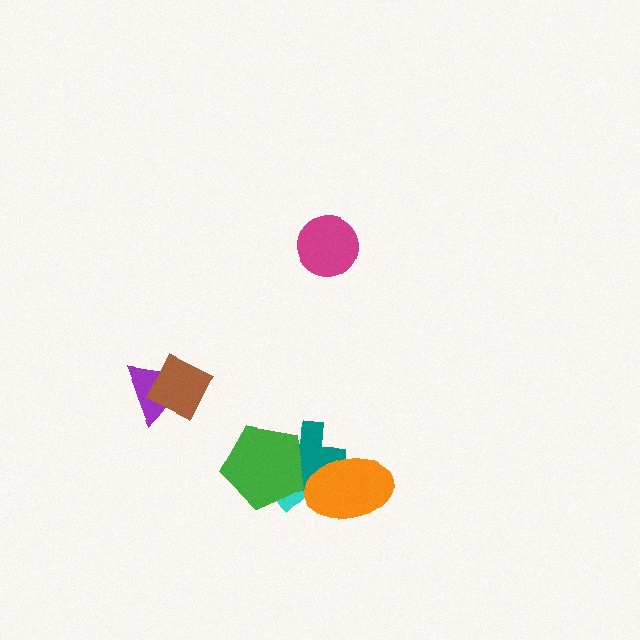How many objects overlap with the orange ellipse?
2 objects overlap with the orange ellipse.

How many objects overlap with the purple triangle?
1 object overlaps with the purple triangle.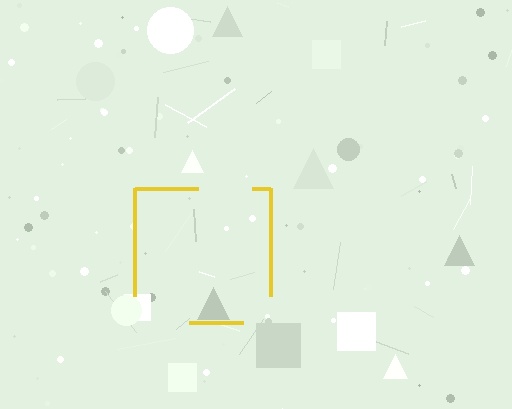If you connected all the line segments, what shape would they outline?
They would outline a square.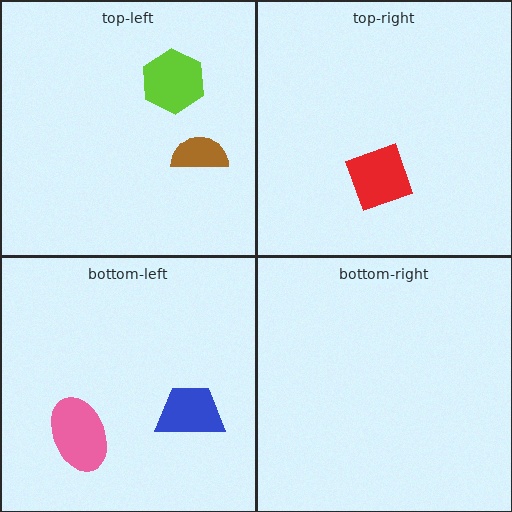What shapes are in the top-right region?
The red square.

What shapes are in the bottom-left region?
The pink ellipse, the blue trapezoid.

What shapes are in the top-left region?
The brown semicircle, the lime hexagon.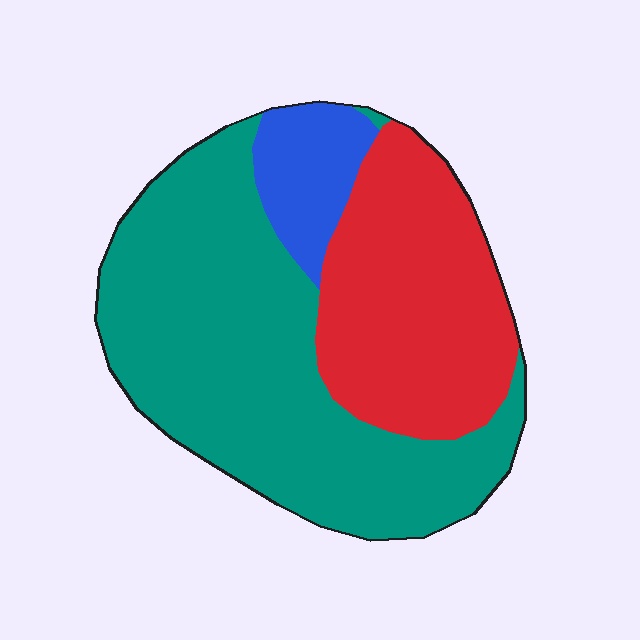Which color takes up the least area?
Blue, at roughly 10%.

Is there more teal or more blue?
Teal.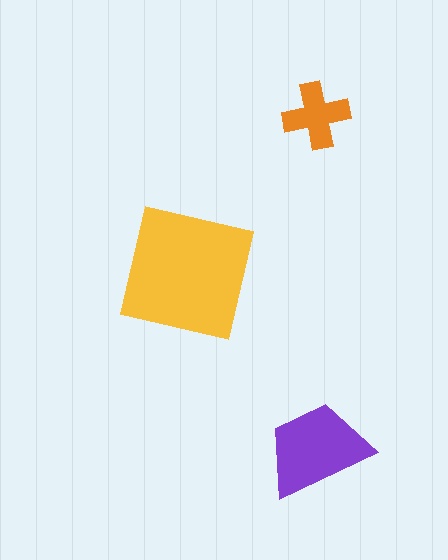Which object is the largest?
The yellow square.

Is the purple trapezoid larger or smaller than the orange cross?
Larger.